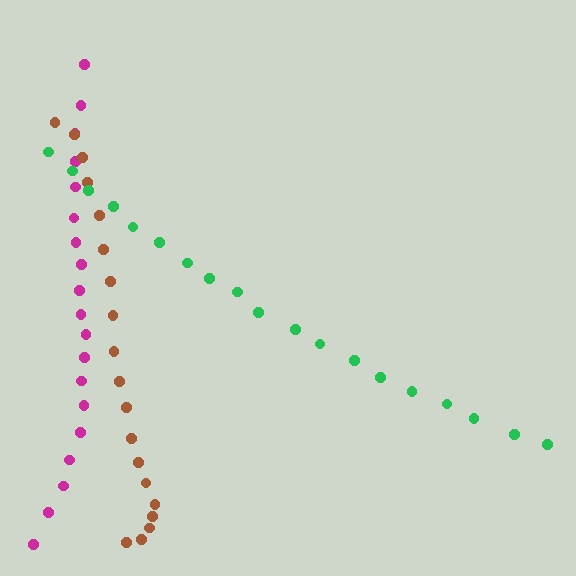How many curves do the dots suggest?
There are 3 distinct paths.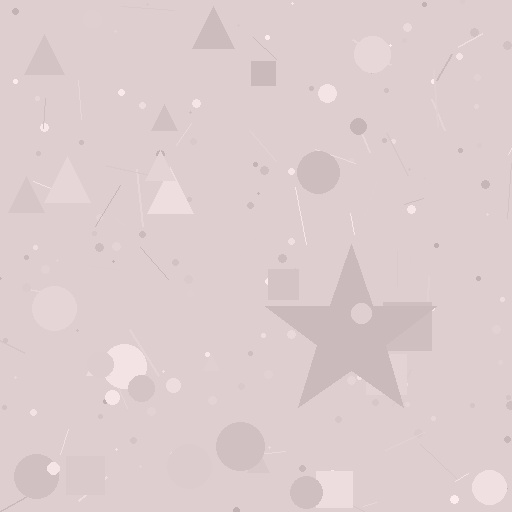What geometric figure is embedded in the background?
A star is embedded in the background.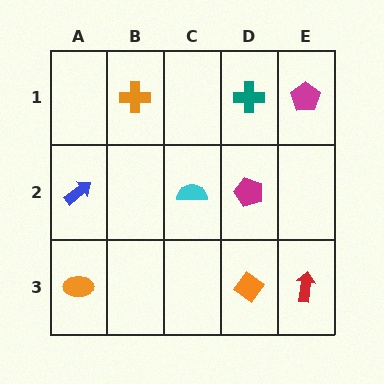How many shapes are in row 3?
3 shapes.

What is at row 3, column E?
A red arrow.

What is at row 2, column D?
A magenta pentagon.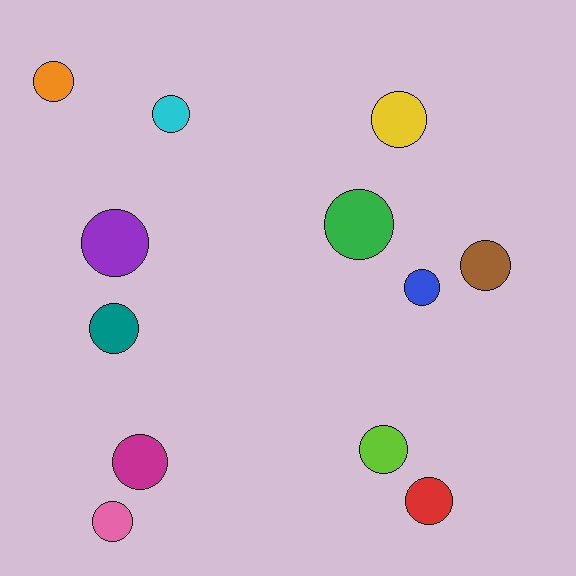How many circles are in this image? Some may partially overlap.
There are 12 circles.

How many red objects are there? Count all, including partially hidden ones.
There is 1 red object.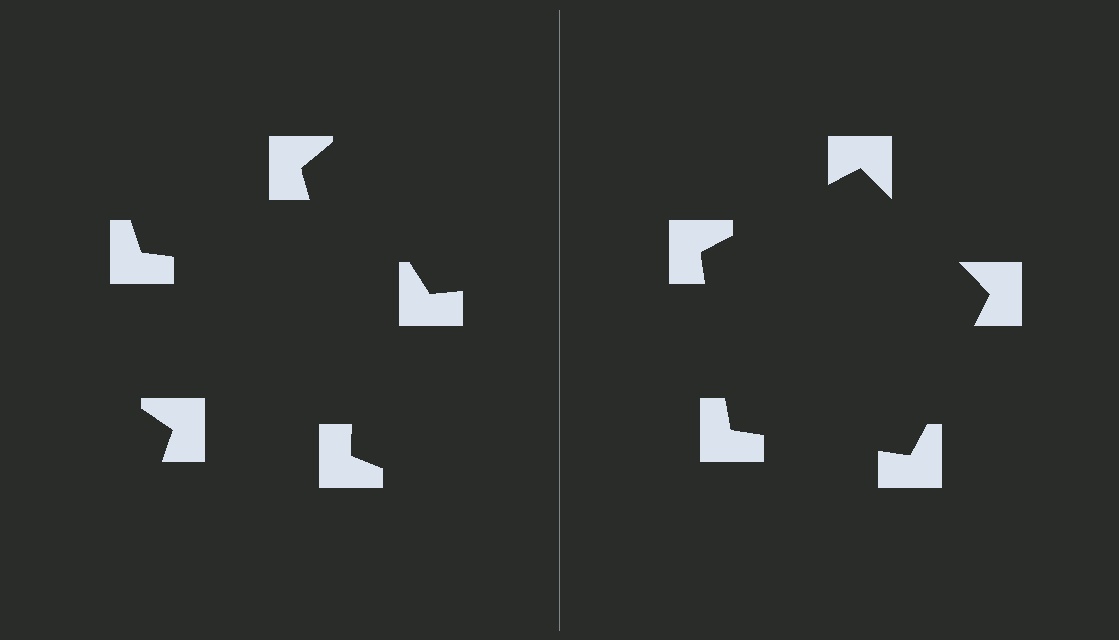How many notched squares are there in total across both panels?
10 — 5 on each side.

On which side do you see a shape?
An illusory pentagon appears on the right side. On the left side the wedge cuts are rotated, so no coherent shape forms.